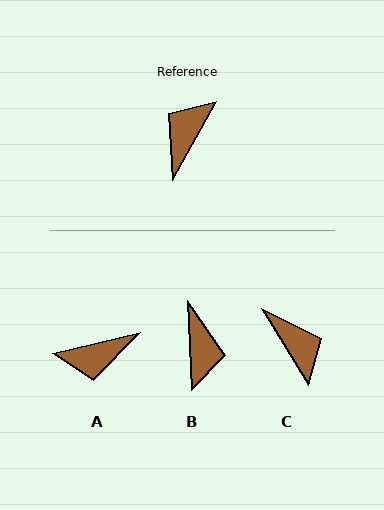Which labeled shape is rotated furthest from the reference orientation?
B, about 148 degrees away.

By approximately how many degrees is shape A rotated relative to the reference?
Approximately 133 degrees counter-clockwise.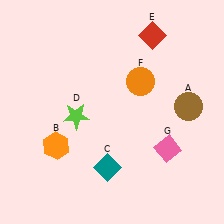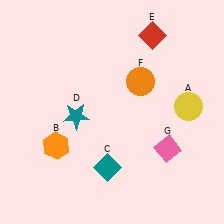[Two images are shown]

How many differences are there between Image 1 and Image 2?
There are 2 differences between the two images.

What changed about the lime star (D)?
In Image 1, D is lime. In Image 2, it changed to teal.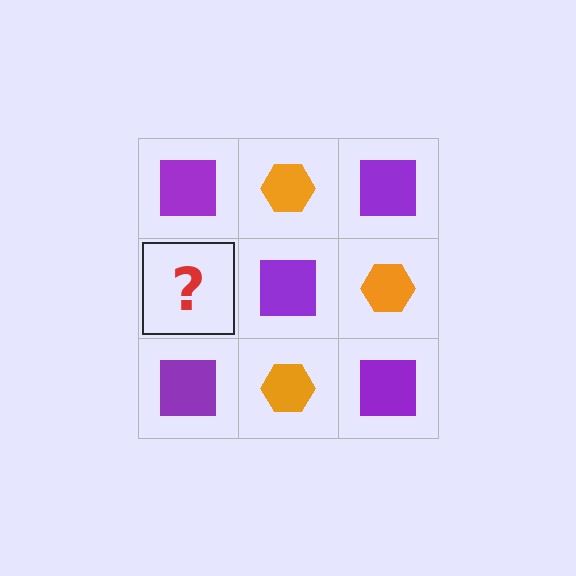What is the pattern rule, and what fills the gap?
The rule is that it alternates purple square and orange hexagon in a checkerboard pattern. The gap should be filled with an orange hexagon.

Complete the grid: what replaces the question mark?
The question mark should be replaced with an orange hexagon.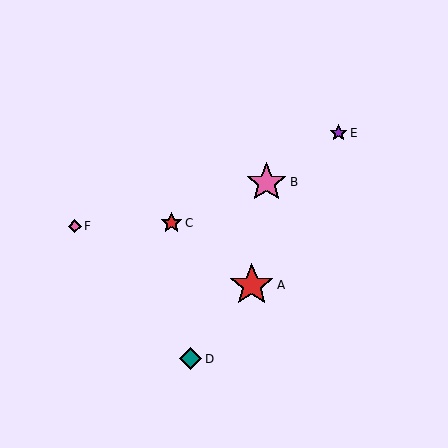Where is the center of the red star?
The center of the red star is at (172, 223).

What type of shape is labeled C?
Shape C is a red star.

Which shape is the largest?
The red star (labeled A) is the largest.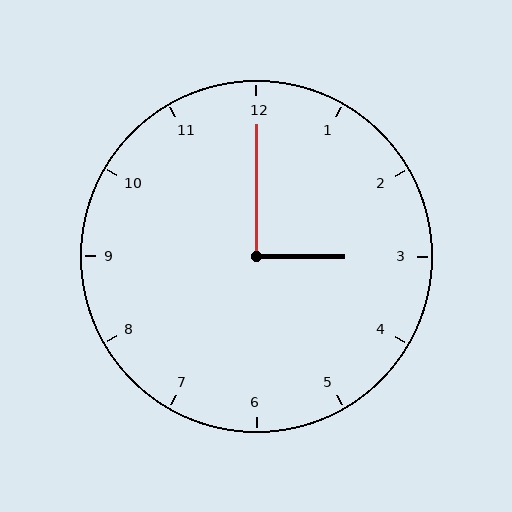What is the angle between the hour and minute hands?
Approximately 90 degrees.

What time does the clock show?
3:00.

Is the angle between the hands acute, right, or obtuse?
It is right.